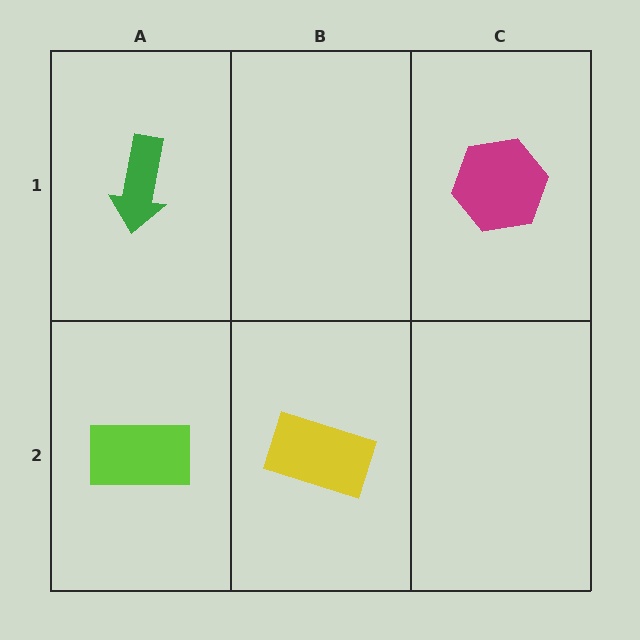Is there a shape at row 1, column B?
No, that cell is empty.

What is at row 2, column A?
A lime rectangle.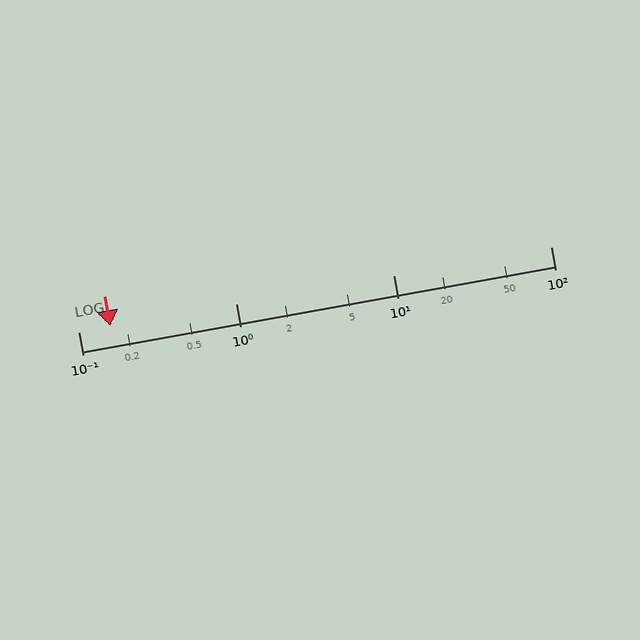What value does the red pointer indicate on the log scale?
The pointer indicates approximately 0.16.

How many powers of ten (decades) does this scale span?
The scale spans 3 decades, from 0.1 to 100.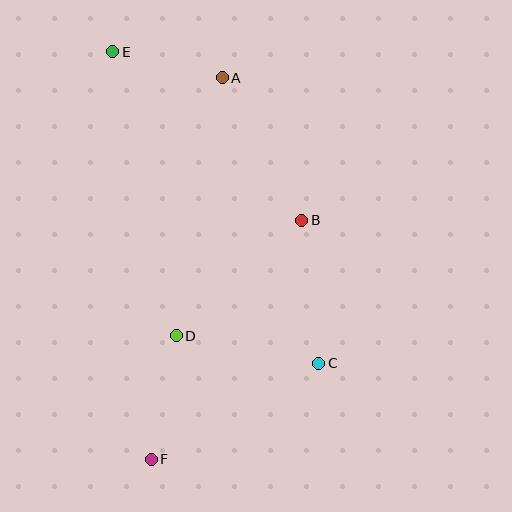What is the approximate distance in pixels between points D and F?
The distance between D and F is approximately 126 pixels.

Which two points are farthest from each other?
Points E and F are farthest from each other.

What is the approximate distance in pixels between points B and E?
The distance between B and E is approximately 253 pixels.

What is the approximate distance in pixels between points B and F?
The distance between B and F is approximately 283 pixels.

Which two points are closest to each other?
Points A and E are closest to each other.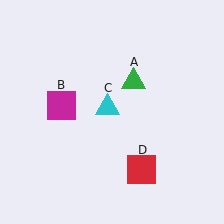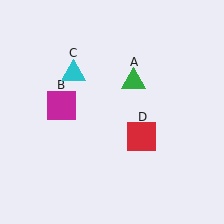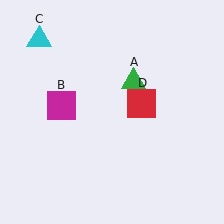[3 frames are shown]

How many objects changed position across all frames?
2 objects changed position: cyan triangle (object C), red square (object D).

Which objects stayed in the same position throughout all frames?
Green triangle (object A) and magenta square (object B) remained stationary.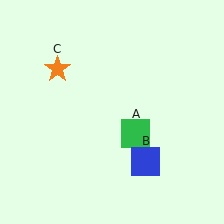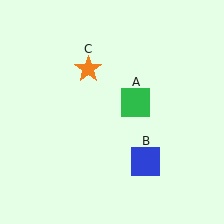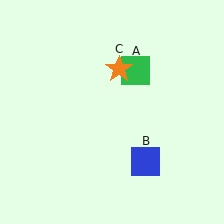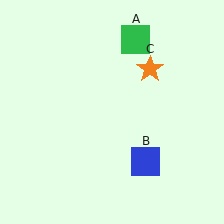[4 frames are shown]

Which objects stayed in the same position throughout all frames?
Blue square (object B) remained stationary.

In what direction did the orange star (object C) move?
The orange star (object C) moved right.